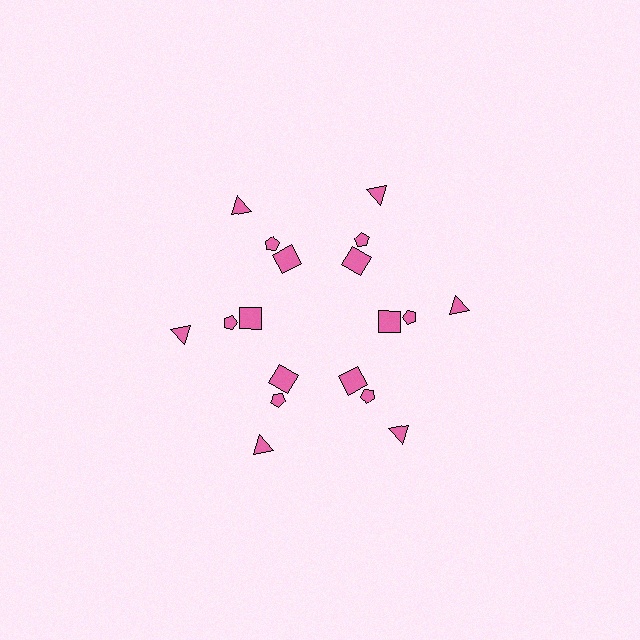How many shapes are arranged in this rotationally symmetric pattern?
There are 18 shapes, arranged in 6 groups of 3.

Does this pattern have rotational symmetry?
Yes, this pattern has 6-fold rotational symmetry. It looks the same after rotating 60 degrees around the center.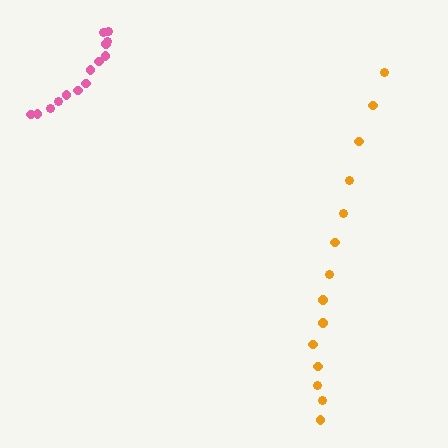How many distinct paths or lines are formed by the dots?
There are 2 distinct paths.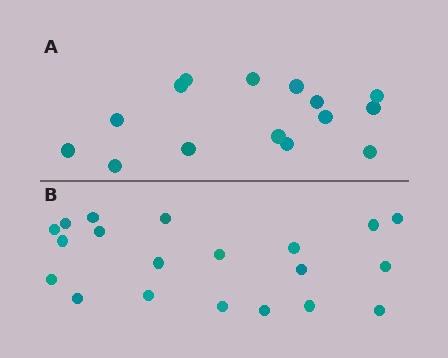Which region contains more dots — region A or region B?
Region B (the bottom region) has more dots.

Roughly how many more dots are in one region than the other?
Region B has about 5 more dots than region A.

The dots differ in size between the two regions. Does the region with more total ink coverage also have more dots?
No. Region A has more total ink coverage because its dots are larger, but region B actually contains more individual dots. Total area can be misleading — the number of items is what matters here.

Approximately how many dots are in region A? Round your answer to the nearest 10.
About 20 dots. (The exact count is 15, which rounds to 20.)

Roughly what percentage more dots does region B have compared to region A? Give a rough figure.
About 35% more.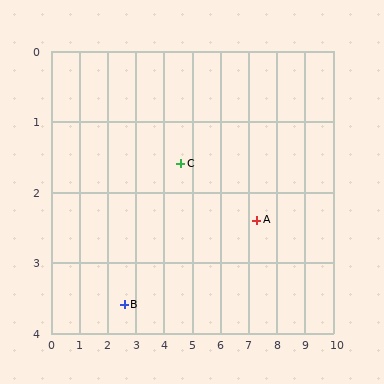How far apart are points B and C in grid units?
Points B and C are about 2.8 grid units apart.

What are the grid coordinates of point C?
Point C is at approximately (4.6, 1.6).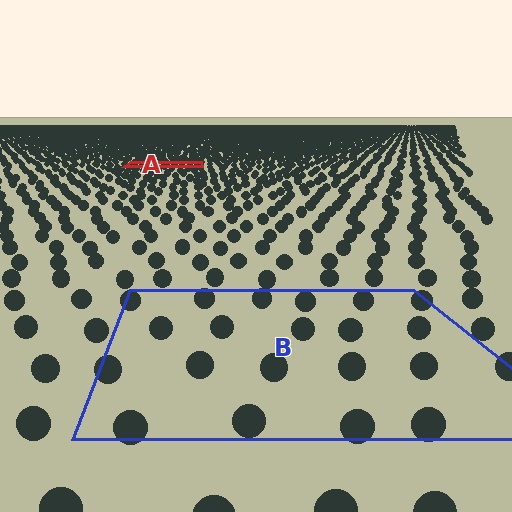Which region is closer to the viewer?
Region B is closer. The texture elements there are larger and more spread out.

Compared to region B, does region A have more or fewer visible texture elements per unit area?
Region A has more texture elements per unit area — they are packed more densely because it is farther away.